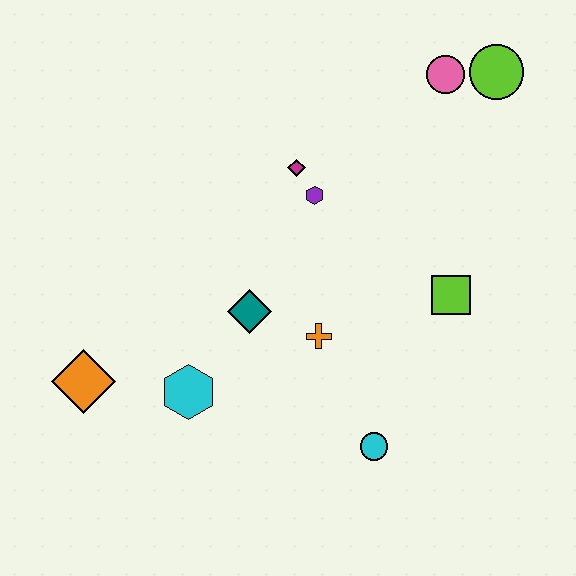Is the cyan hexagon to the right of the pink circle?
No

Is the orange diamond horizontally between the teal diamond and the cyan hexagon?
No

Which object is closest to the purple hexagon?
The magenta diamond is closest to the purple hexagon.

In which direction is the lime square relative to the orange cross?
The lime square is to the right of the orange cross.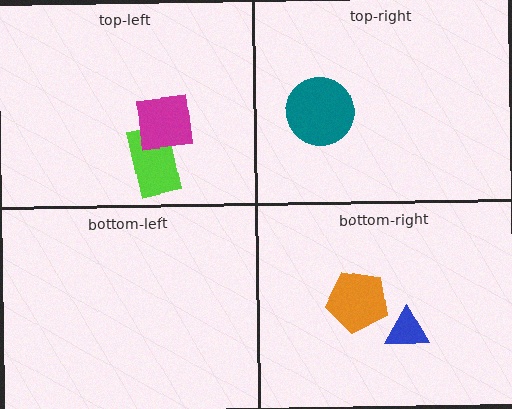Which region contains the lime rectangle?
The top-left region.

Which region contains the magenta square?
The top-left region.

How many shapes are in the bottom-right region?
2.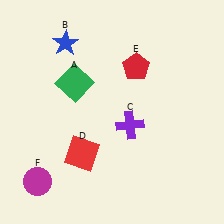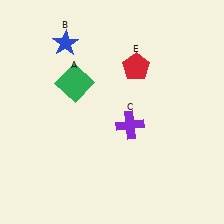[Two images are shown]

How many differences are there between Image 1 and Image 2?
There are 2 differences between the two images.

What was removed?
The red square (D), the magenta circle (F) were removed in Image 2.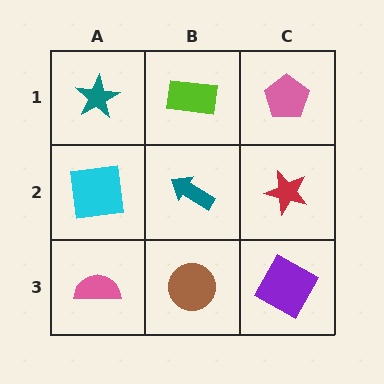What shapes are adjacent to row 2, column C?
A pink pentagon (row 1, column C), a purple square (row 3, column C), a teal arrow (row 2, column B).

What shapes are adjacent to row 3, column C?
A red star (row 2, column C), a brown circle (row 3, column B).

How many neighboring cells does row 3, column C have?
2.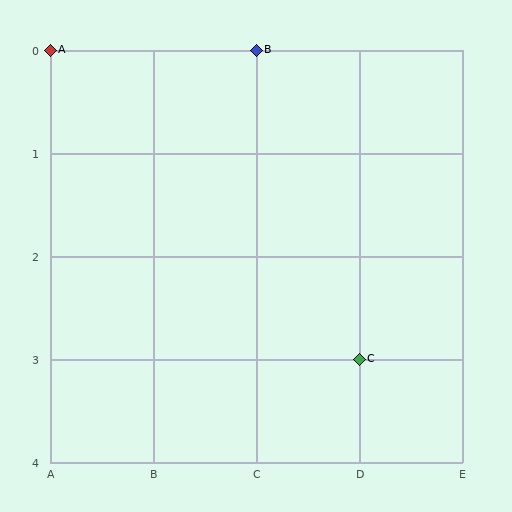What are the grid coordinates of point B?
Point B is at grid coordinates (C, 0).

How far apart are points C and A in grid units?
Points C and A are 3 columns and 3 rows apart (about 4.2 grid units diagonally).